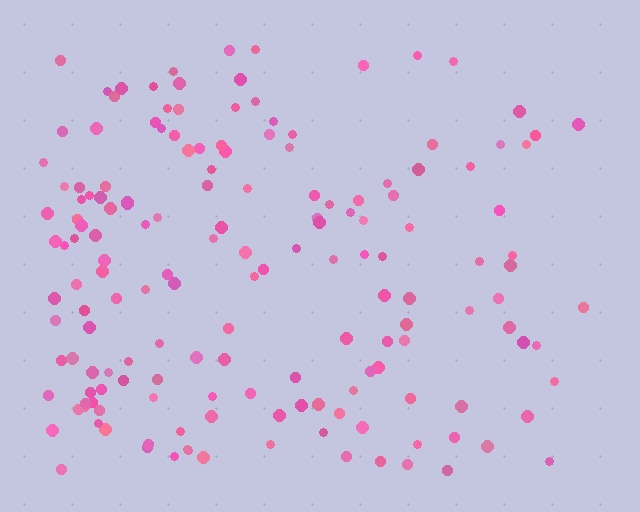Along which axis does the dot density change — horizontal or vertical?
Horizontal.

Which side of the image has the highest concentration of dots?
The left.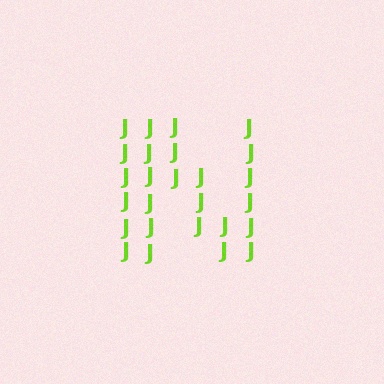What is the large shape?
The large shape is the letter N.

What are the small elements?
The small elements are letter J's.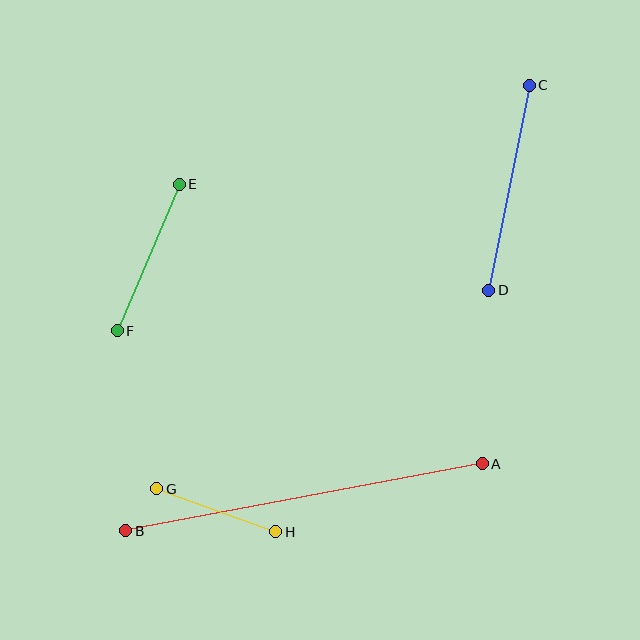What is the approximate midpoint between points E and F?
The midpoint is at approximately (148, 258) pixels.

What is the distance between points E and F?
The distance is approximately 159 pixels.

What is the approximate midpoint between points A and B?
The midpoint is at approximately (304, 497) pixels.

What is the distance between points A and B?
The distance is approximately 363 pixels.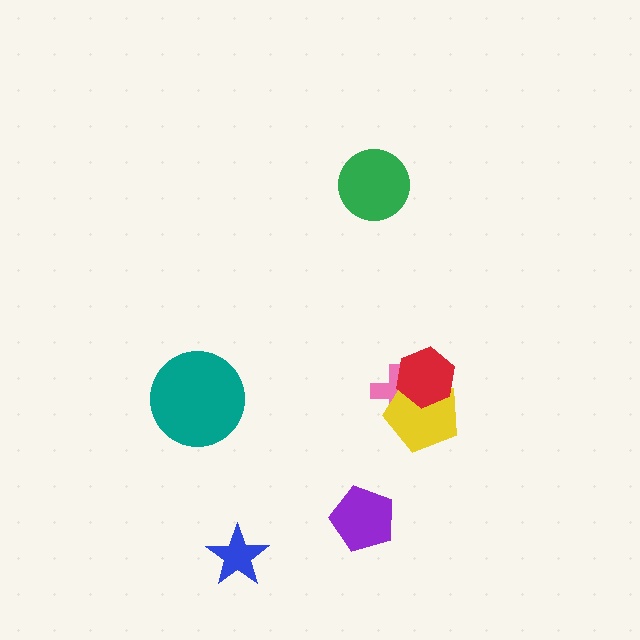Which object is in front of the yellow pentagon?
The red hexagon is in front of the yellow pentagon.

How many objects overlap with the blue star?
0 objects overlap with the blue star.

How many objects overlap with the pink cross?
2 objects overlap with the pink cross.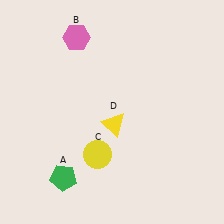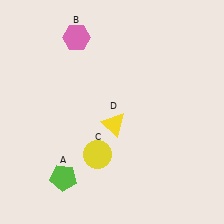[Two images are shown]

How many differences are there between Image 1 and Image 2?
There is 1 difference between the two images.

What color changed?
The pentagon (A) changed from green in Image 1 to lime in Image 2.